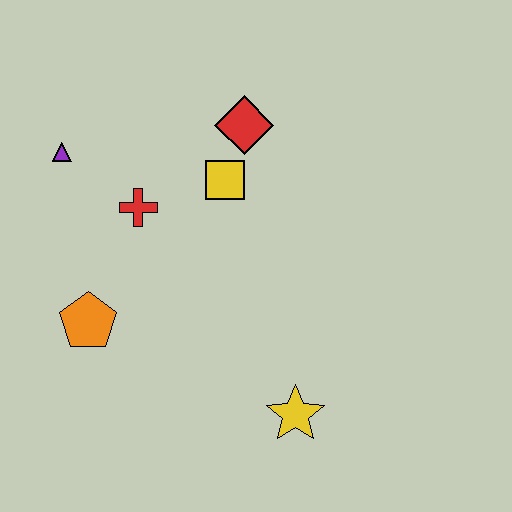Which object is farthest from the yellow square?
The yellow star is farthest from the yellow square.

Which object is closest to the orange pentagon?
The red cross is closest to the orange pentagon.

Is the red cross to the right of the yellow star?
No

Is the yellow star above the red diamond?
No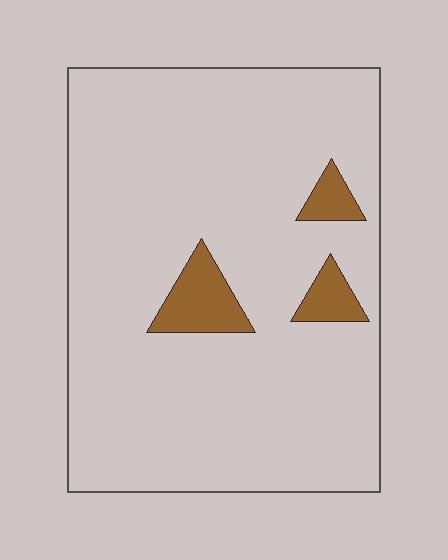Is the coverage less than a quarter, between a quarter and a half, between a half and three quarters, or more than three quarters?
Less than a quarter.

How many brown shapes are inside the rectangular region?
3.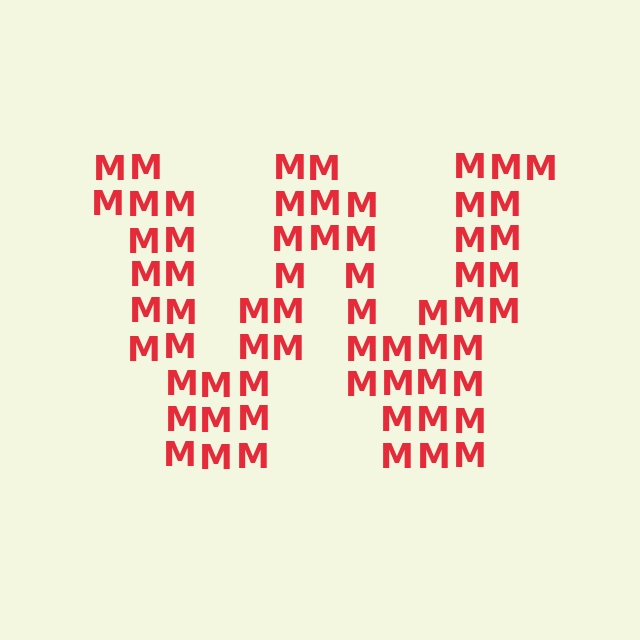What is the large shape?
The large shape is the letter W.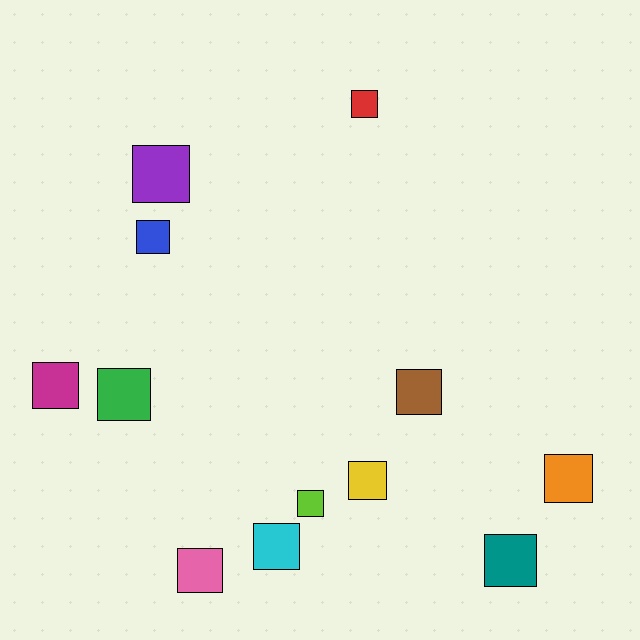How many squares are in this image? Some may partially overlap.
There are 12 squares.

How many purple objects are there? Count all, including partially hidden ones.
There is 1 purple object.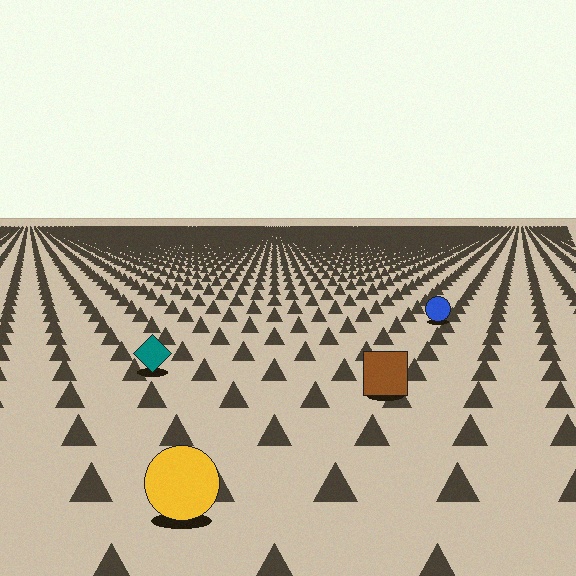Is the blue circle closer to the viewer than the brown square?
No. The brown square is closer — you can tell from the texture gradient: the ground texture is coarser near it.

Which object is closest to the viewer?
The yellow circle is closest. The texture marks near it are larger and more spread out.